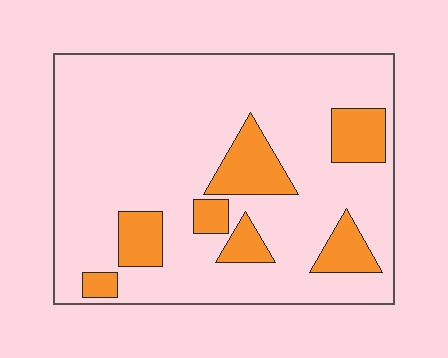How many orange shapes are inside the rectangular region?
7.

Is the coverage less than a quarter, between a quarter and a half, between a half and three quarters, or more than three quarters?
Less than a quarter.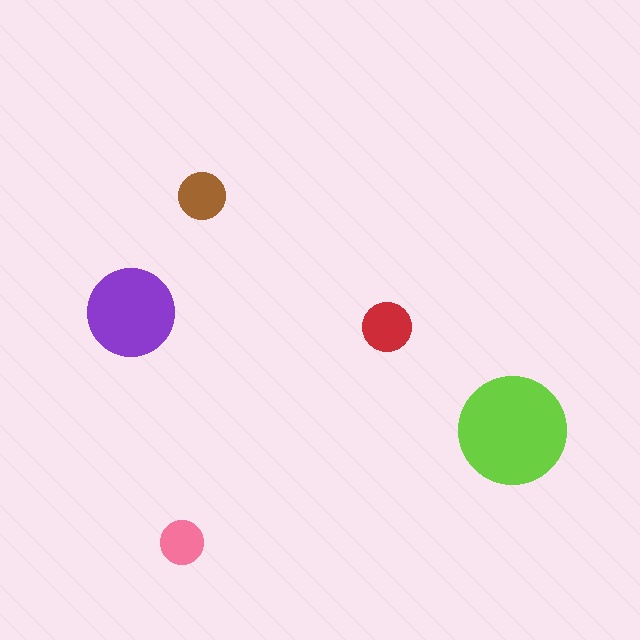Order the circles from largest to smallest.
the lime one, the purple one, the red one, the brown one, the pink one.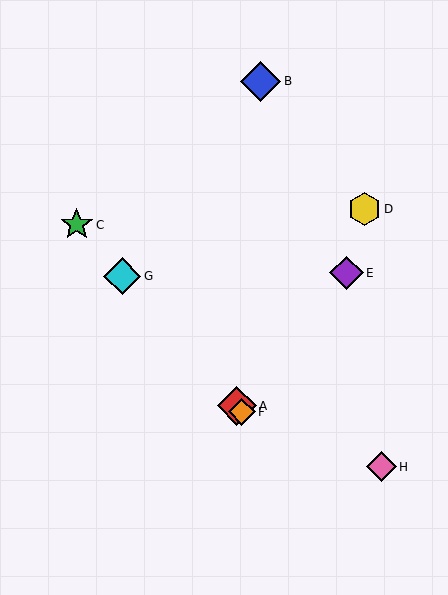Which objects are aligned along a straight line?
Objects A, C, F, G are aligned along a straight line.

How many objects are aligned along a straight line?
4 objects (A, C, F, G) are aligned along a straight line.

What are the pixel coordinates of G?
Object G is at (122, 276).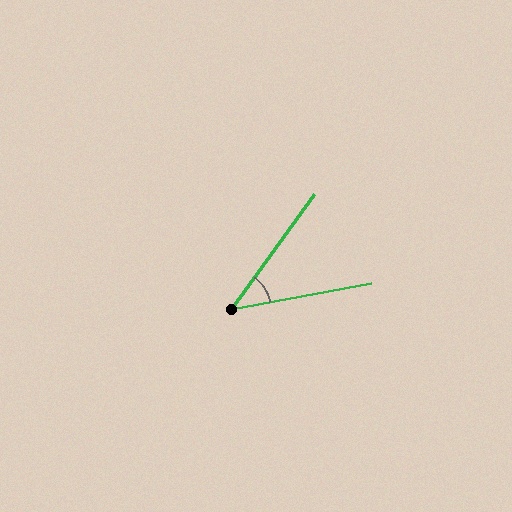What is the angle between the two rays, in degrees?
Approximately 43 degrees.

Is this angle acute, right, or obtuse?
It is acute.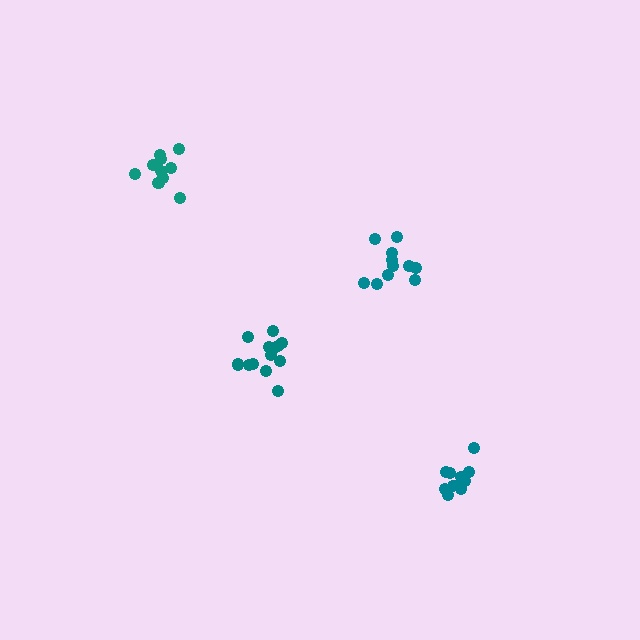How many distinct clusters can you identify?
There are 4 distinct clusters.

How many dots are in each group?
Group 1: 11 dots, Group 2: 13 dots, Group 3: 11 dots, Group 4: 10 dots (45 total).